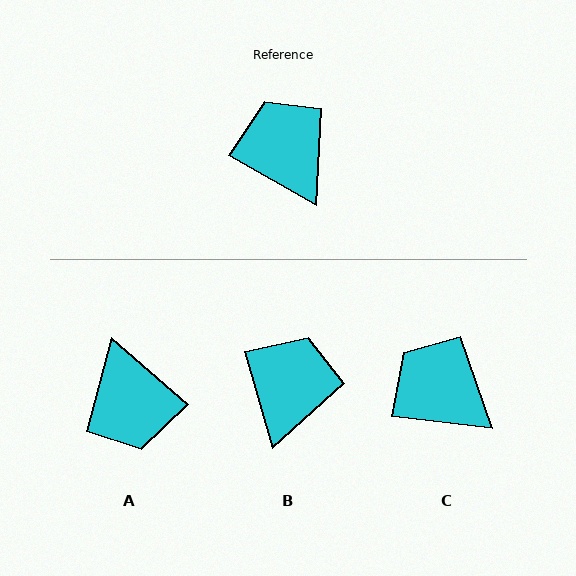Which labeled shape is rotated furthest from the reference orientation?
A, about 168 degrees away.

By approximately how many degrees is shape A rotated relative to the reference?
Approximately 168 degrees counter-clockwise.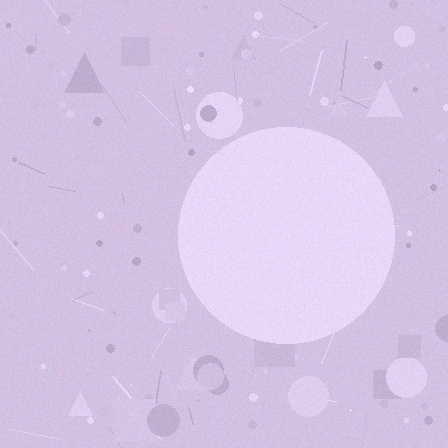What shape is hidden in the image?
A circle is hidden in the image.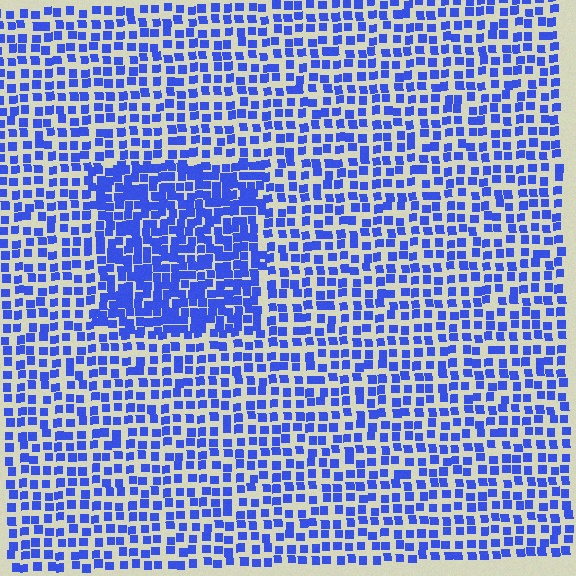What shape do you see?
I see a rectangle.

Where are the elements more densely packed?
The elements are more densely packed inside the rectangle boundary.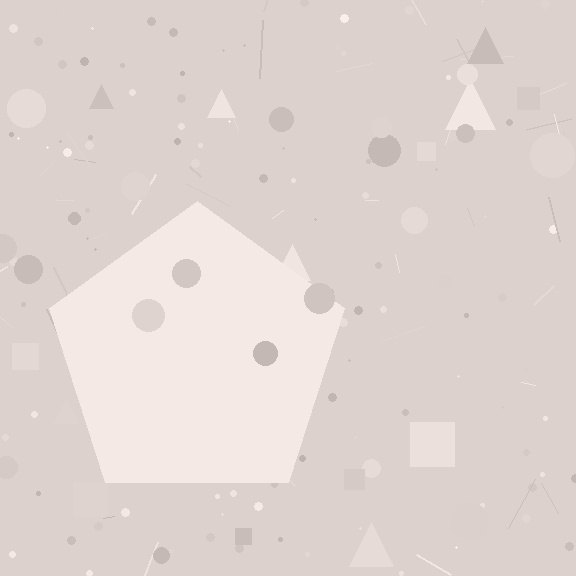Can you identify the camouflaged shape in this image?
The camouflaged shape is a pentagon.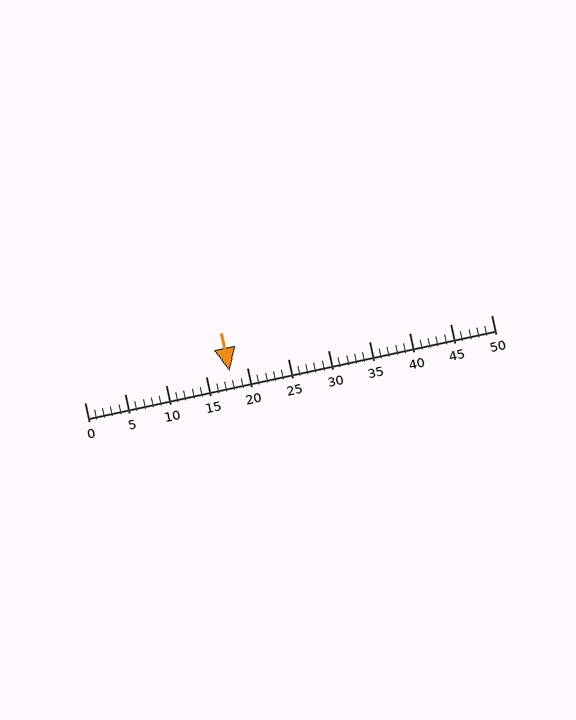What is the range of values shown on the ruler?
The ruler shows values from 0 to 50.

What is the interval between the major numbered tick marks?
The major tick marks are spaced 5 units apart.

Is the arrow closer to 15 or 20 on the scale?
The arrow is closer to 20.